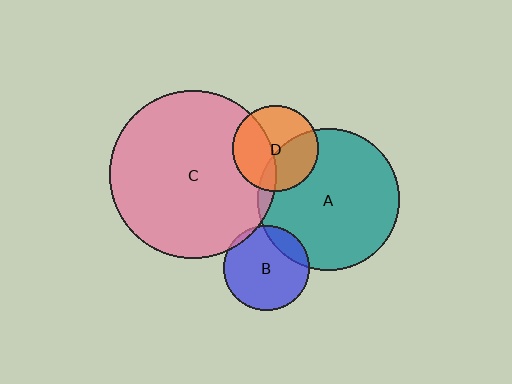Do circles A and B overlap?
Yes.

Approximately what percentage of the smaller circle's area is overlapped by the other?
Approximately 15%.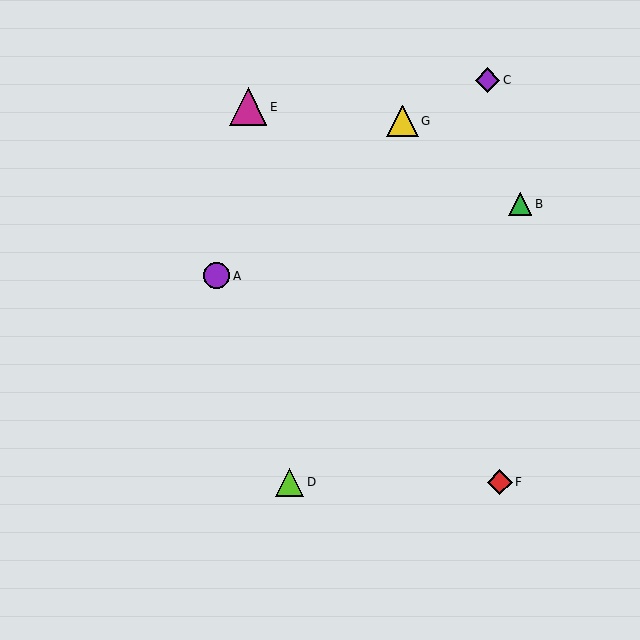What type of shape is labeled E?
Shape E is a magenta triangle.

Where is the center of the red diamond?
The center of the red diamond is at (500, 482).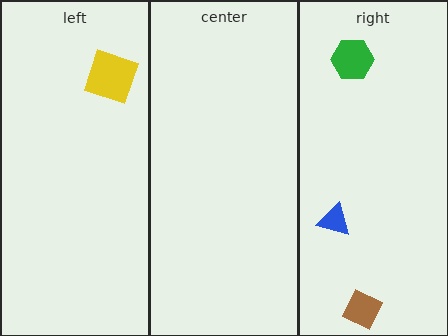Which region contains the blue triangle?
The right region.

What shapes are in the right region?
The brown diamond, the blue triangle, the green hexagon.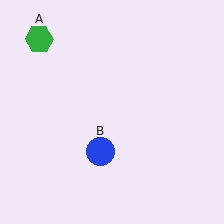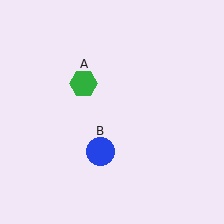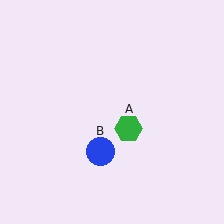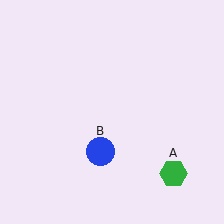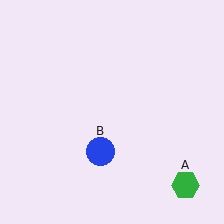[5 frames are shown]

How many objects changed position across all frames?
1 object changed position: green hexagon (object A).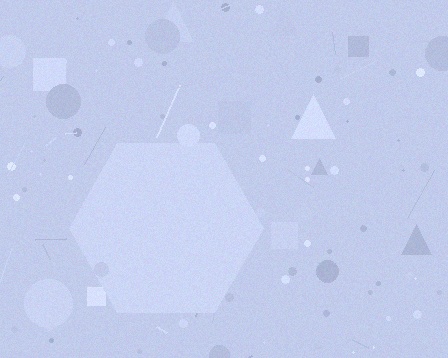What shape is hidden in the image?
A hexagon is hidden in the image.